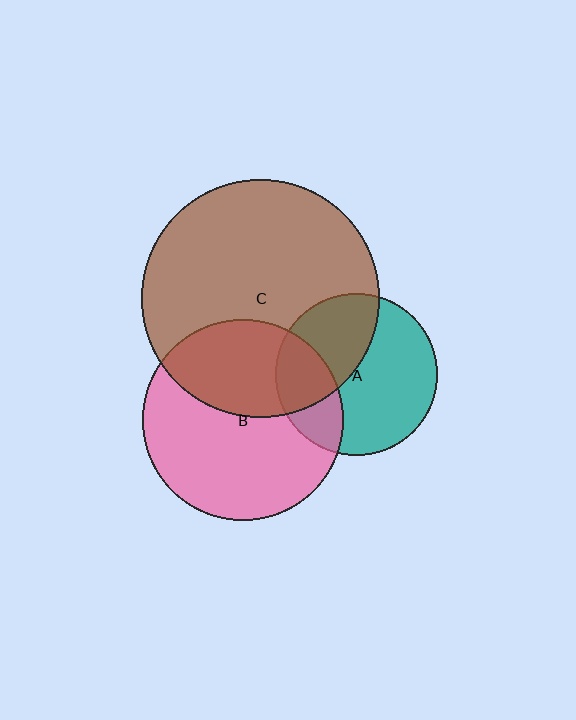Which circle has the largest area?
Circle C (brown).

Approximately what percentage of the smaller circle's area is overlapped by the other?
Approximately 40%.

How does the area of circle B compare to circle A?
Approximately 1.5 times.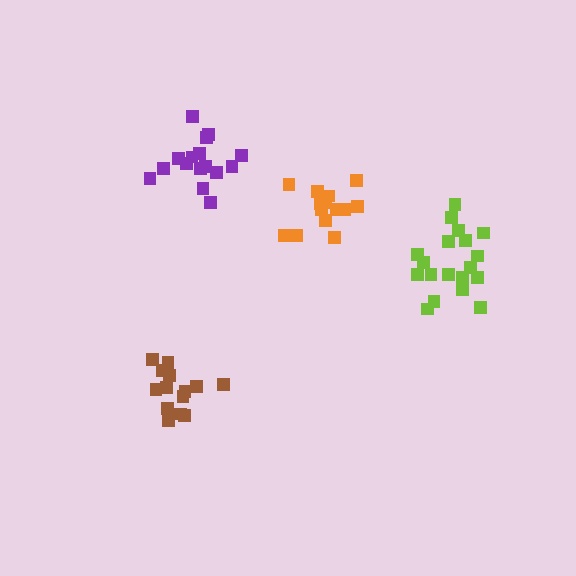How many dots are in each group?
Group 1: 15 dots, Group 2: 16 dots, Group 3: 20 dots, Group 4: 14 dots (65 total).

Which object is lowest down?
The brown cluster is bottommost.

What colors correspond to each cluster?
The clusters are colored: brown, purple, lime, orange.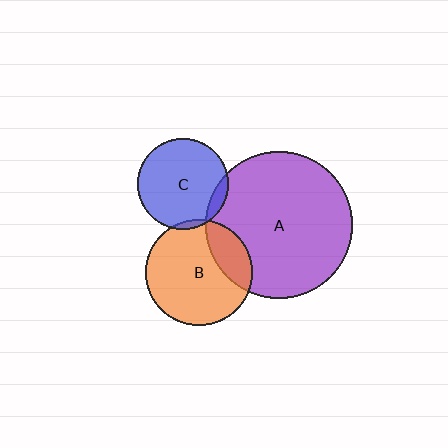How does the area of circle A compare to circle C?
Approximately 2.6 times.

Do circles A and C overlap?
Yes.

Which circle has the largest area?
Circle A (purple).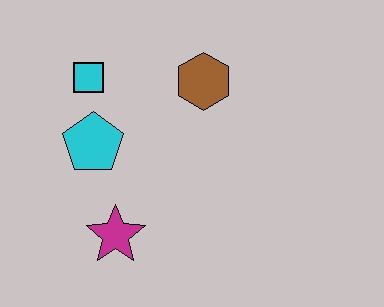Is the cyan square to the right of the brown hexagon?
No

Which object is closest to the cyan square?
The cyan pentagon is closest to the cyan square.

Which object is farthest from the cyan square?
The magenta star is farthest from the cyan square.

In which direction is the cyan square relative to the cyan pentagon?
The cyan square is above the cyan pentagon.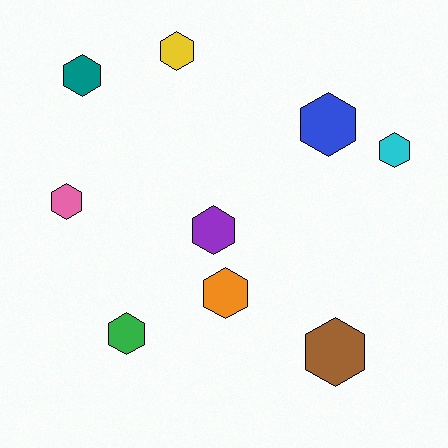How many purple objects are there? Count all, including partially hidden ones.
There is 1 purple object.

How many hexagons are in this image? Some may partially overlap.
There are 9 hexagons.